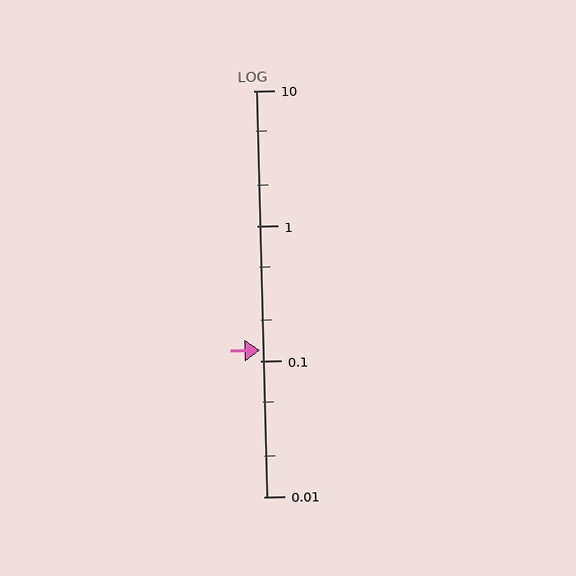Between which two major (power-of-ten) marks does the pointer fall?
The pointer is between 0.1 and 1.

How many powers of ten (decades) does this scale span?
The scale spans 3 decades, from 0.01 to 10.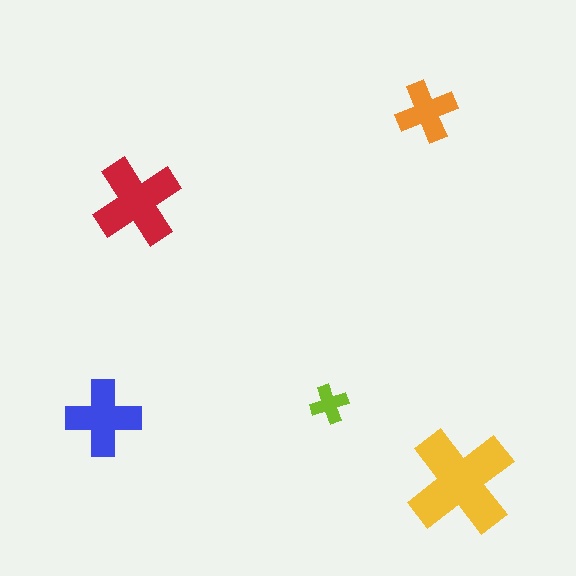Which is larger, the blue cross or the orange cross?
The blue one.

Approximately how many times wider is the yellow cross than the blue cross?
About 1.5 times wider.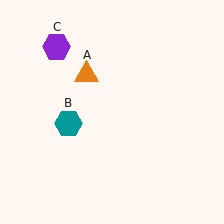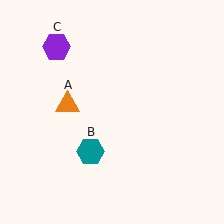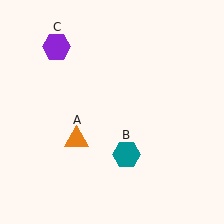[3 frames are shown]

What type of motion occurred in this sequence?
The orange triangle (object A), teal hexagon (object B) rotated counterclockwise around the center of the scene.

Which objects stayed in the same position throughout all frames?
Purple hexagon (object C) remained stationary.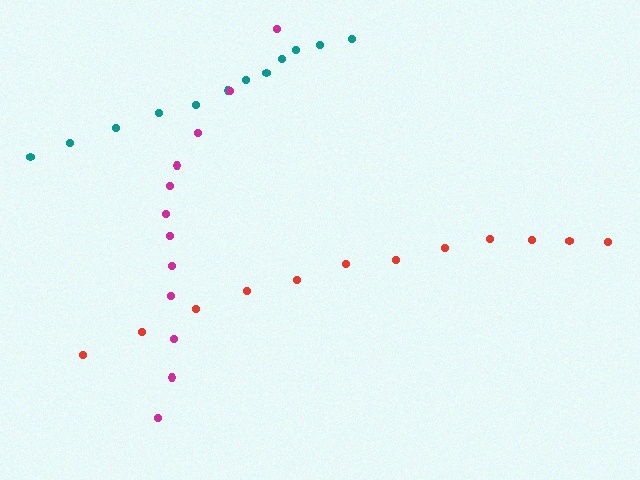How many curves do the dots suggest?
There are 3 distinct paths.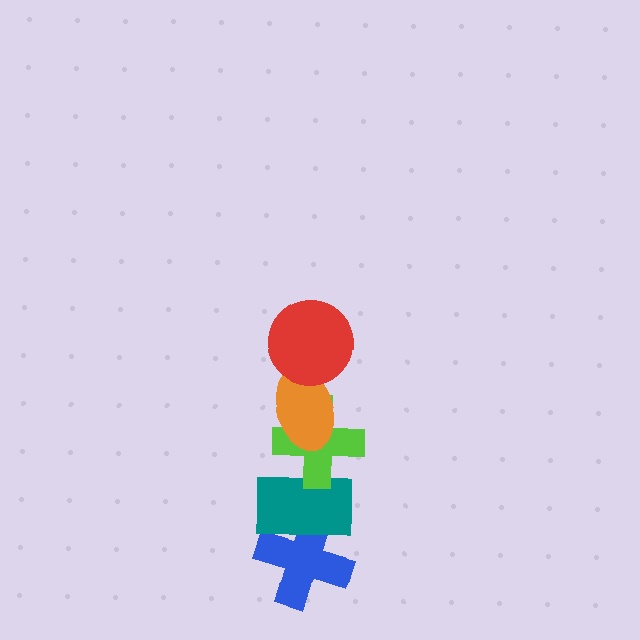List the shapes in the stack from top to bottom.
From top to bottom: the red circle, the orange ellipse, the lime cross, the teal rectangle, the blue cross.